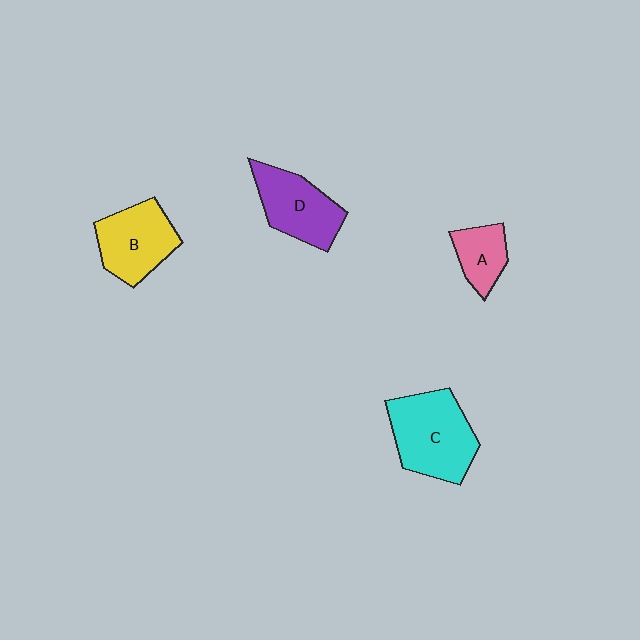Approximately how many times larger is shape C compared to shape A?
Approximately 2.1 times.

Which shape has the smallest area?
Shape A (pink).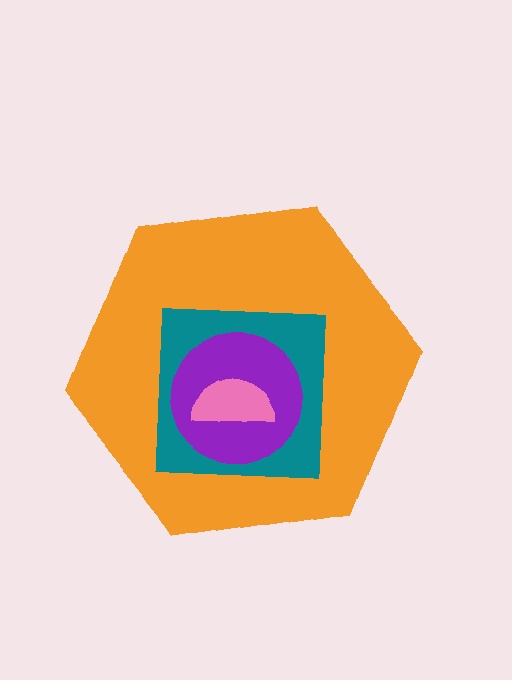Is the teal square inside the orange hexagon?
Yes.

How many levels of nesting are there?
4.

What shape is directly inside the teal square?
The purple circle.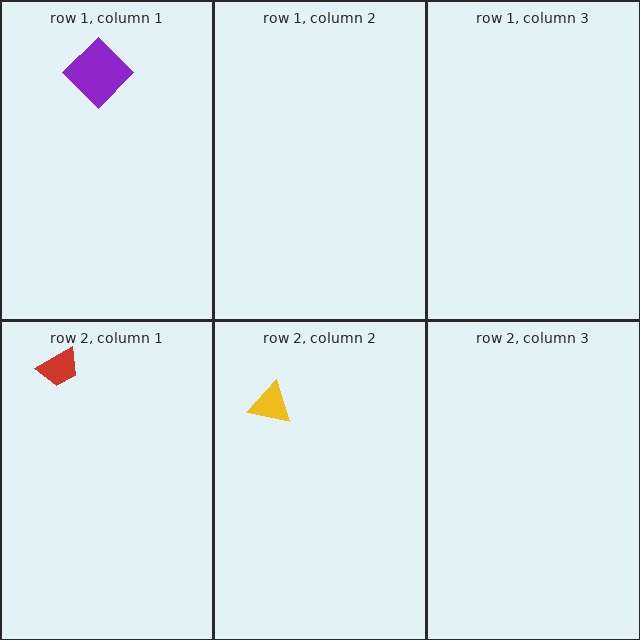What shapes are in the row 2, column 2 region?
The yellow triangle.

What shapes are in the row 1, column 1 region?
The purple diamond.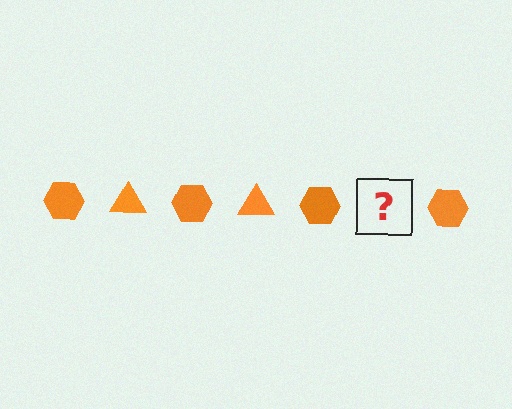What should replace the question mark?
The question mark should be replaced with an orange triangle.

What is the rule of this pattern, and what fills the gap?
The rule is that the pattern cycles through hexagon, triangle shapes in orange. The gap should be filled with an orange triangle.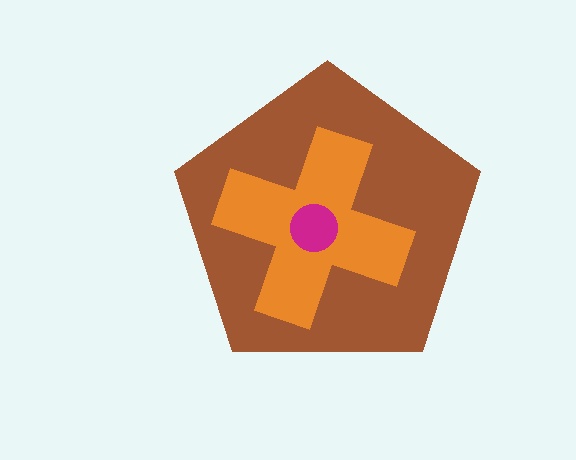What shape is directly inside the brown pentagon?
The orange cross.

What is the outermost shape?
The brown pentagon.